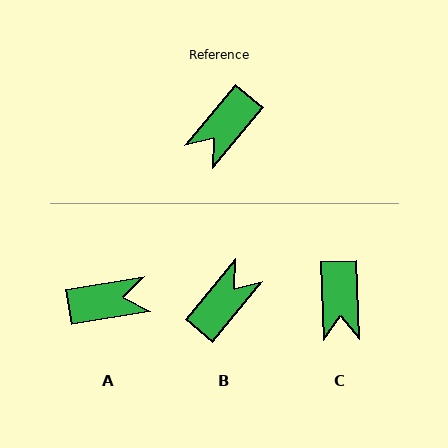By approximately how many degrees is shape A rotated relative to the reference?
Approximately 139 degrees counter-clockwise.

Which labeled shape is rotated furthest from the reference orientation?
B, about 180 degrees away.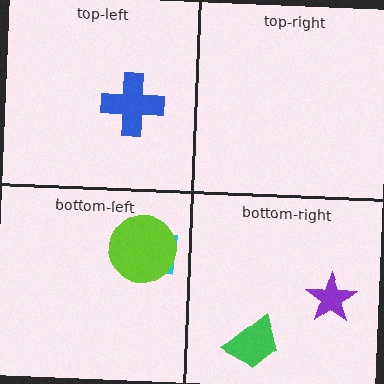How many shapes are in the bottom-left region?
2.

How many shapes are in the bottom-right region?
2.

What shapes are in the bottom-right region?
The purple star, the green trapezoid.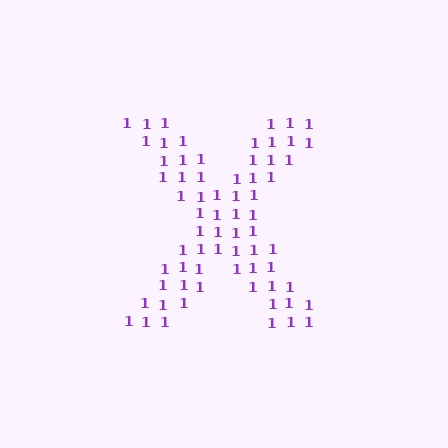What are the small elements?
The small elements are digit 1's.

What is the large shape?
The large shape is the letter X.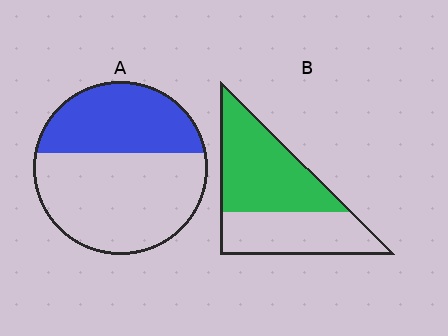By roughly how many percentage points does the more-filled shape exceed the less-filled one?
By roughly 20 percentage points (B over A).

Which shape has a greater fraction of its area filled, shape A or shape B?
Shape B.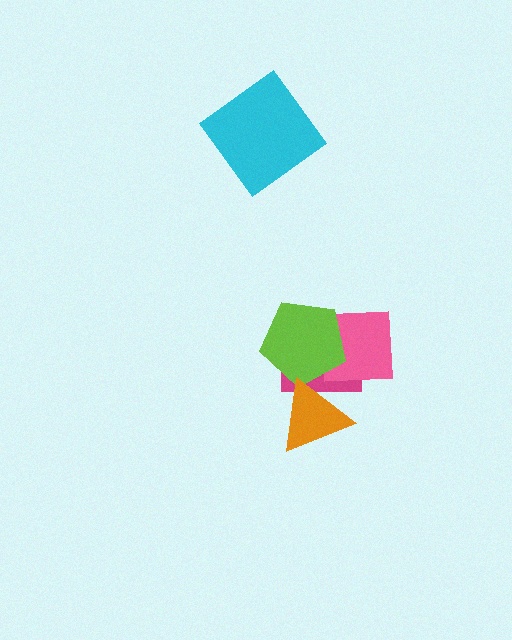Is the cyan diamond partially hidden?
No, no other shape covers it.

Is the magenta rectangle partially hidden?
Yes, it is partially covered by another shape.